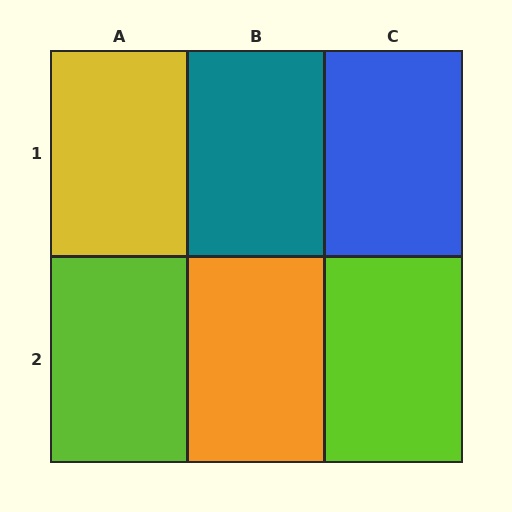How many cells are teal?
1 cell is teal.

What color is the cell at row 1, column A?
Yellow.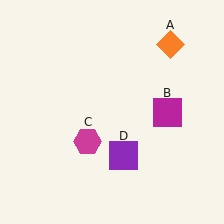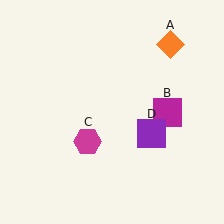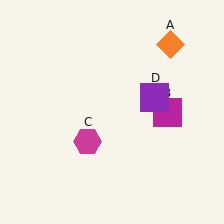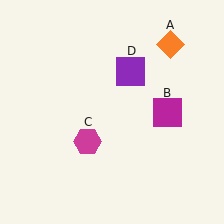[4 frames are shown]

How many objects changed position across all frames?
1 object changed position: purple square (object D).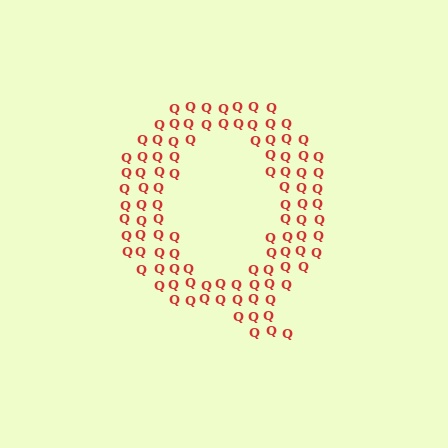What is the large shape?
The large shape is the letter Q.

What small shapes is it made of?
It is made of small letter Q's.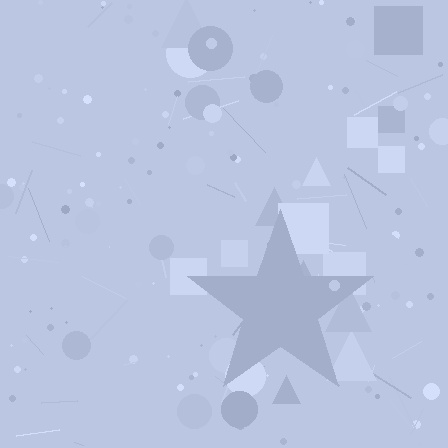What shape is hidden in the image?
A star is hidden in the image.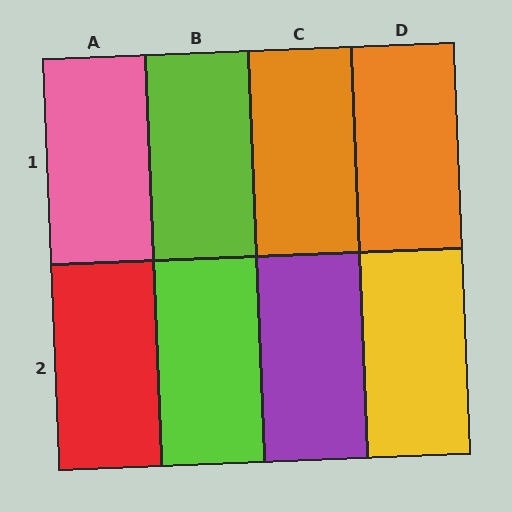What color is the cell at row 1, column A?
Pink.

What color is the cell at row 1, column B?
Lime.